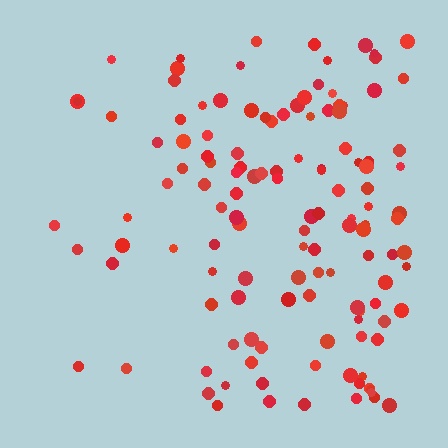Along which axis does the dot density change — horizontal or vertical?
Horizontal.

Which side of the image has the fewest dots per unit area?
The left.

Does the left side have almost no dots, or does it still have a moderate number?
Still a moderate number, just noticeably fewer than the right.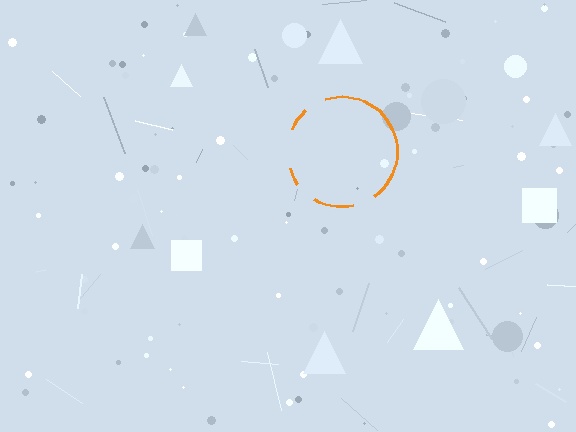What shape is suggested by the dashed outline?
The dashed outline suggests a circle.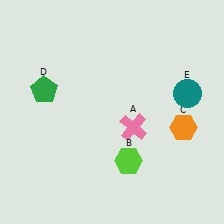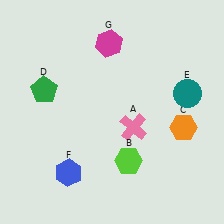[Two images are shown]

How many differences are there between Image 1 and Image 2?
There are 2 differences between the two images.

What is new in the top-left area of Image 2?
A magenta hexagon (G) was added in the top-left area of Image 2.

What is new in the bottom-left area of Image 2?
A blue hexagon (F) was added in the bottom-left area of Image 2.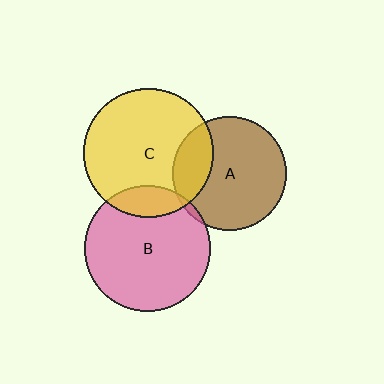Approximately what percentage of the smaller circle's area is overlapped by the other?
Approximately 15%.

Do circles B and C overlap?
Yes.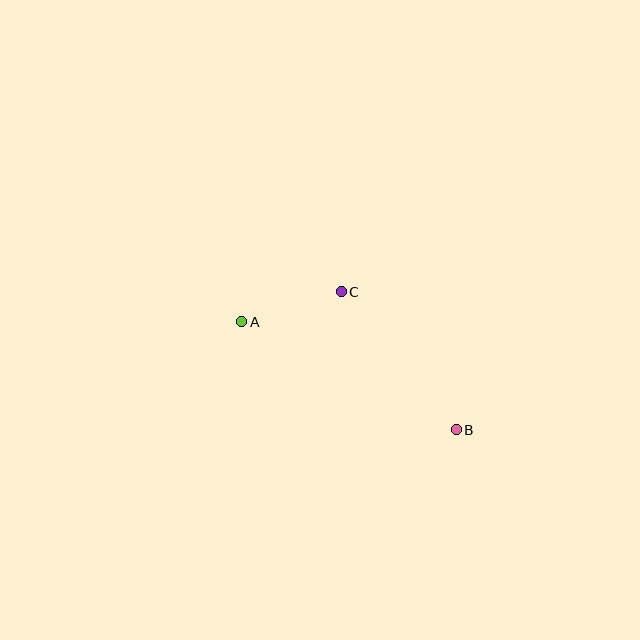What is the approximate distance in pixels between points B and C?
The distance between B and C is approximately 179 pixels.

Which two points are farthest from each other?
Points A and B are farthest from each other.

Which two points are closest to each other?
Points A and C are closest to each other.